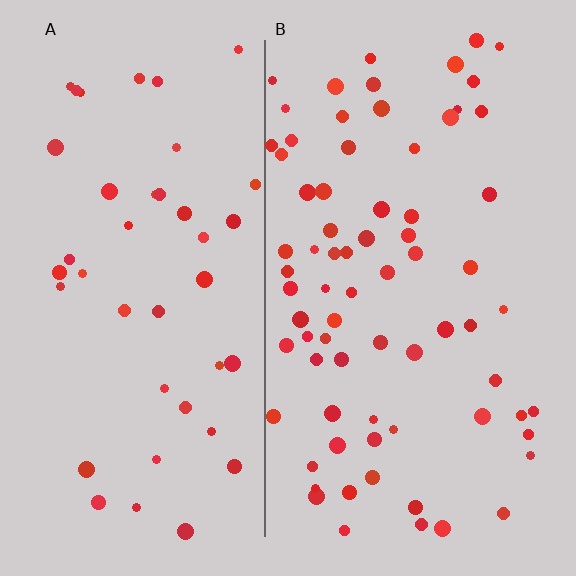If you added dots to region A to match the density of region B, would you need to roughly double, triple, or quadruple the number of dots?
Approximately double.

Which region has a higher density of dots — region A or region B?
B (the right).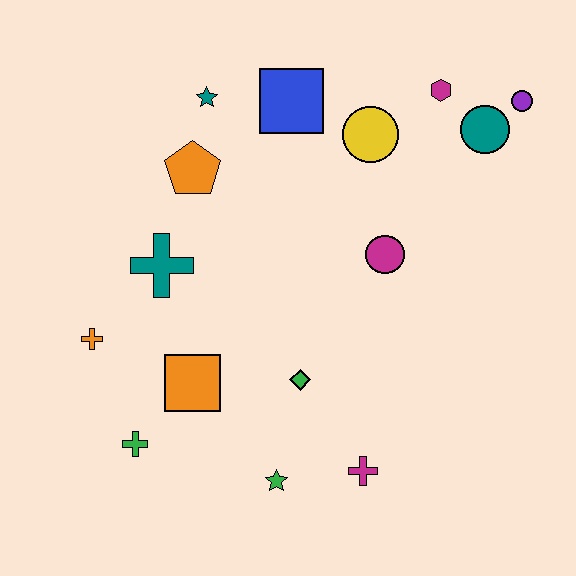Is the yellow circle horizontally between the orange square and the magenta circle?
Yes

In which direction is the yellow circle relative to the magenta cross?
The yellow circle is above the magenta cross.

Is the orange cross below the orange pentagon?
Yes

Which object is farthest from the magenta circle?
The green cross is farthest from the magenta circle.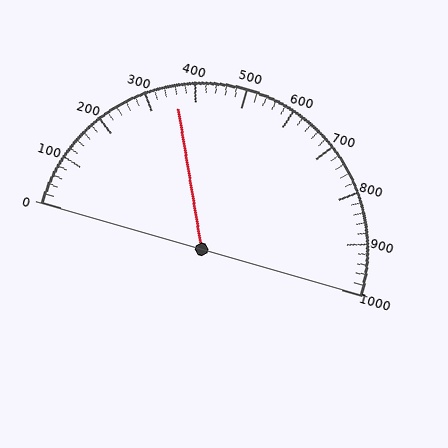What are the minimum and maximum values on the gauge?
The gauge ranges from 0 to 1000.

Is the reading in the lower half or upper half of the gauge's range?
The reading is in the lower half of the range (0 to 1000).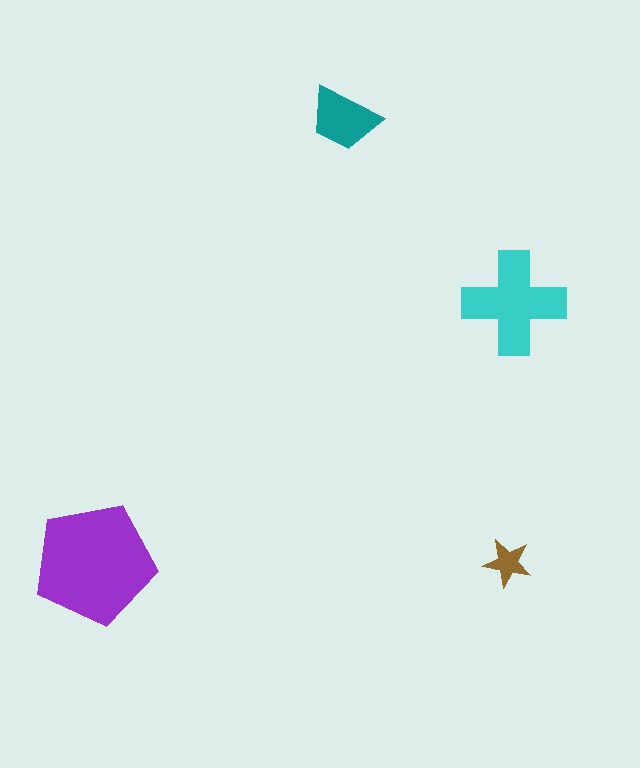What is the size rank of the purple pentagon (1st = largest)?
1st.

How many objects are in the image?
There are 4 objects in the image.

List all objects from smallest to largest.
The brown star, the teal trapezoid, the cyan cross, the purple pentagon.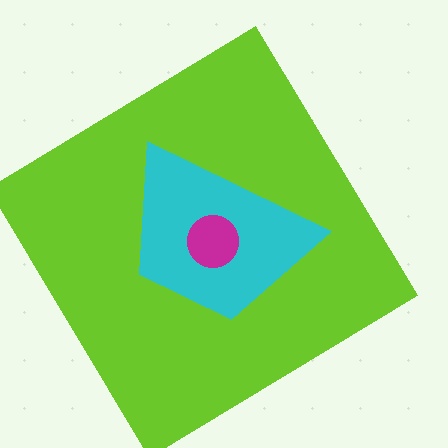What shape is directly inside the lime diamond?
The cyan trapezoid.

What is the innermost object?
The magenta circle.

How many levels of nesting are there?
3.